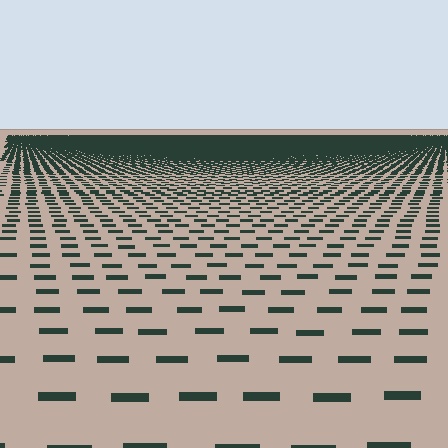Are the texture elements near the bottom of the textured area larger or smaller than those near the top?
Larger. Near the bottom, elements are closer to the viewer and appear at a bigger on-screen size.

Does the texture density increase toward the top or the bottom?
Density increases toward the top.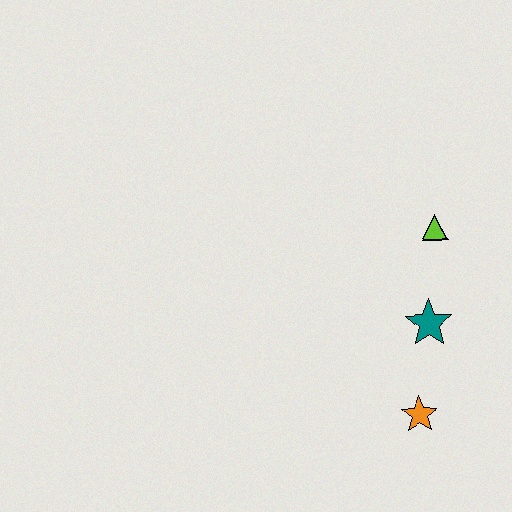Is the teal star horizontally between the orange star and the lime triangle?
Yes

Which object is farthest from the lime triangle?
The orange star is farthest from the lime triangle.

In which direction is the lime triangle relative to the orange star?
The lime triangle is above the orange star.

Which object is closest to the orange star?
The teal star is closest to the orange star.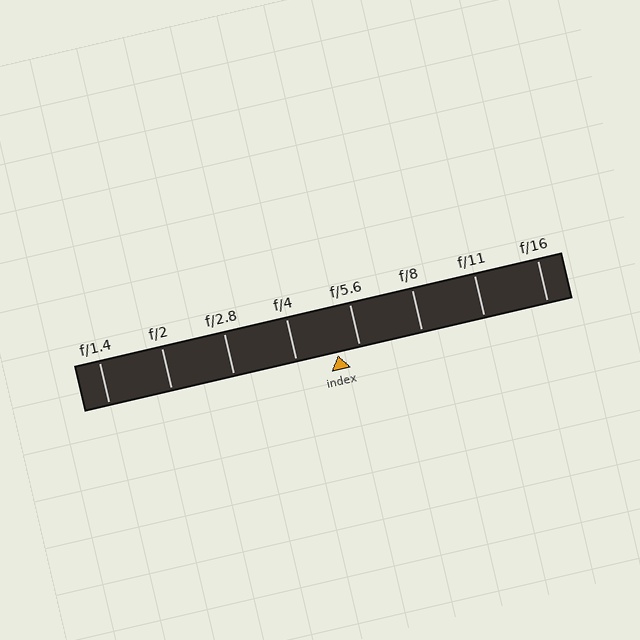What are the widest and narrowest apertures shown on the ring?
The widest aperture shown is f/1.4 and the narrowest is f/16.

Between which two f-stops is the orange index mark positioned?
The index mark is between f/4 and f/5.6.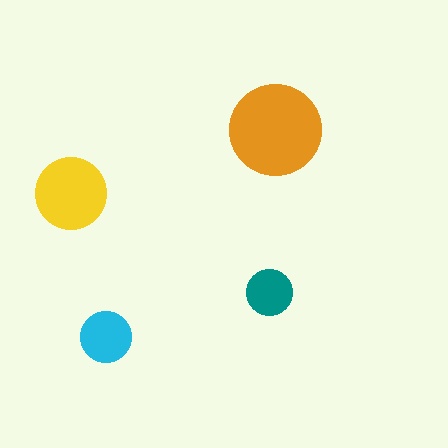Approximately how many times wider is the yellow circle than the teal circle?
About 1.5 times wider.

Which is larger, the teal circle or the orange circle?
The orange one.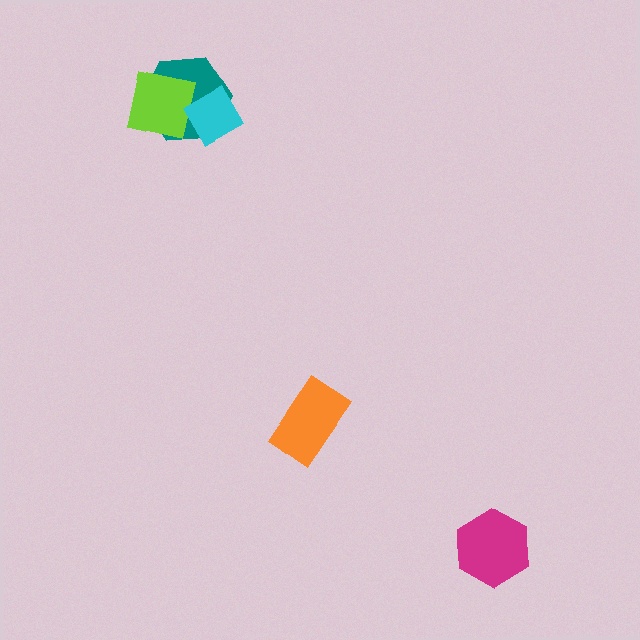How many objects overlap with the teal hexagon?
2 objects overlap with the teal hexagon.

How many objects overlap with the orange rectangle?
0 objects overlap with the orange rectangle.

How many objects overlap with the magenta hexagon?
0 objects overlap with the magenta hexagon.